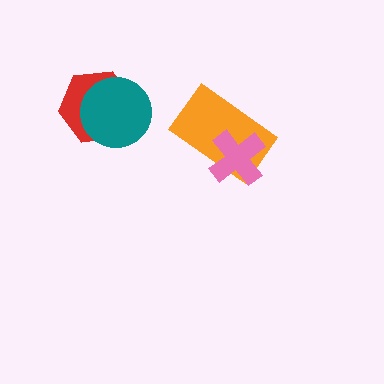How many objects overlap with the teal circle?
1 object overlaps with the teal circle.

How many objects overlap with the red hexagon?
1 object overlaps with the red hexagon.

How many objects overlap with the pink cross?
1 object overlaps with the pink cross.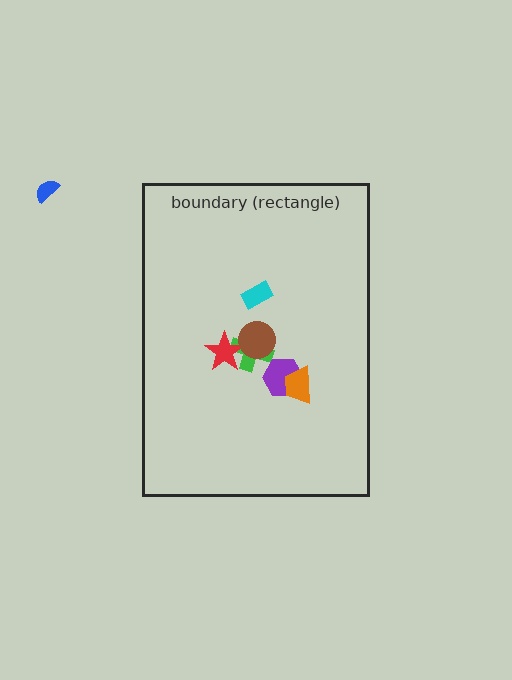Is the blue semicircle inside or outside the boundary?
Outside.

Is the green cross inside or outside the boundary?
Inside.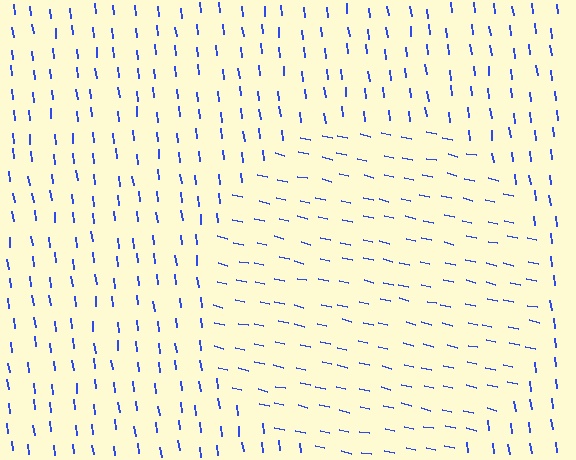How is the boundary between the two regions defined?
The boundary is defined purely by a change in line orientation (approximately 70 degrees difference). All lines are the same color and thickness.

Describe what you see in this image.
The image is filled with small blue line segments. A circle region in the image has lines oriented differently from the surrounding lines, creating a visible texture boundary.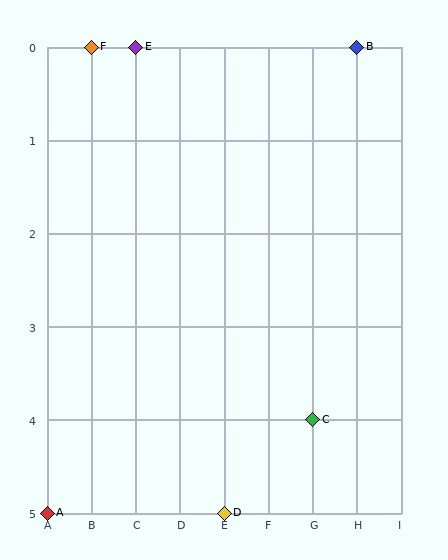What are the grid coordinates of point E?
Point E is at grid coordinates (C, 0).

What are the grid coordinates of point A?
Point A is at grid coordinates (A, 5).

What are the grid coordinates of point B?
Point B is at grid coordinates (H, 0).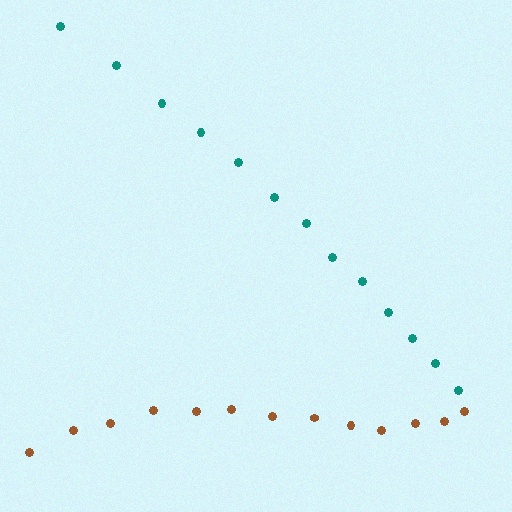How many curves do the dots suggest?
There are 2 distinct paths.